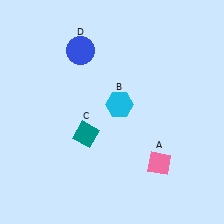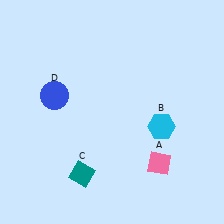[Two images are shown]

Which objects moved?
The objects that moved are: the cyan hexagon (B), the teal diamond (C), the blue circle (D).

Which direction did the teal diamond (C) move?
The teal diamond (C) moved down.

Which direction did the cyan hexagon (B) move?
The cyan hexagon (B) moved right.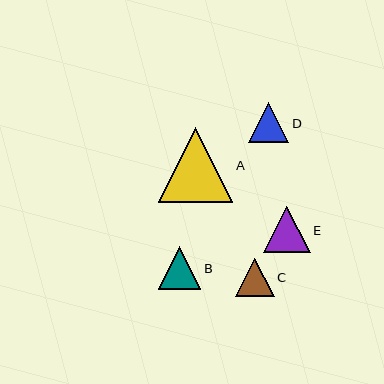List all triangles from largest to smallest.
From largest to smallest: A, E, B, D, C.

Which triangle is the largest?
Triangle A is the largest with a size of approximately 75 pixels.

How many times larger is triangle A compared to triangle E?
Triangle A is approximately 1.6 times the size of triangle E.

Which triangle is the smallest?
Triangle C is the smallest with a size of approximately 38 pixels.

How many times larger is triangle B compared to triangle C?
Triangle B is approximately 1.1 times the size of triangle C.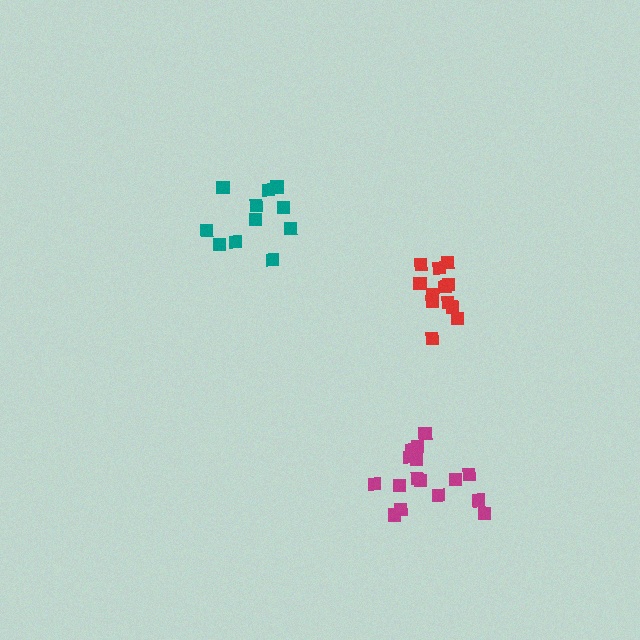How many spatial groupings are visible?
There are 3 spatial groupings.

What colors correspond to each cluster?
The clusters are colored: teal, magenta, red.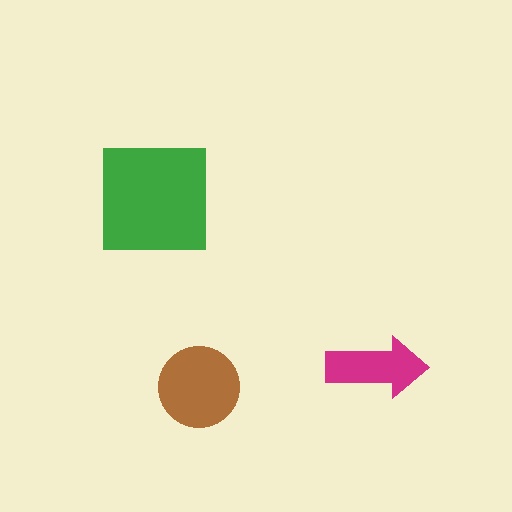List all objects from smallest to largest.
The magenta arrow, the brown circle, the green square.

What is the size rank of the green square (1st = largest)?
1st.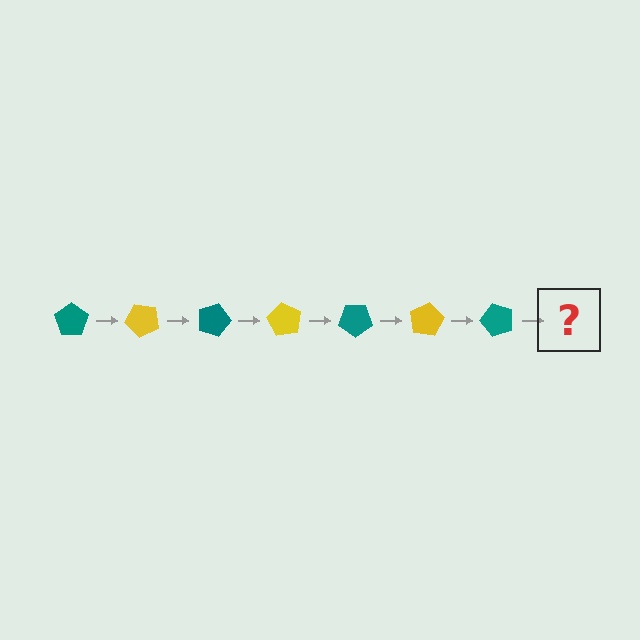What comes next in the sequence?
The next element should be a yellow pentagon, rotated 315 degrees from the start.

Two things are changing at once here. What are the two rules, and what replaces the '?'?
The two rules are that it rotates 45 degrees each step and the color cycles through teal and yellow. The '?' should be a yellow pentagon, rotated 315 degrees from the start.